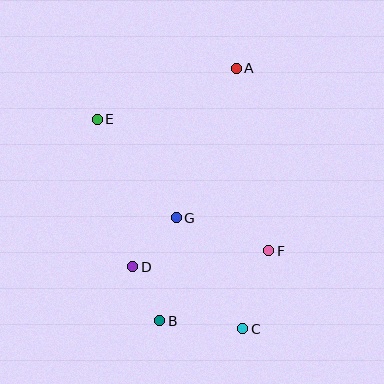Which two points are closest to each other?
Points B and D are closest to each other.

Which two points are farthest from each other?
Points A and B are farthest from each other.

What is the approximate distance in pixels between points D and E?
The distance between D and E is approximately 152 pixels.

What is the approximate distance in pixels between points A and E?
The distance between A and E is approximately 148 pixels.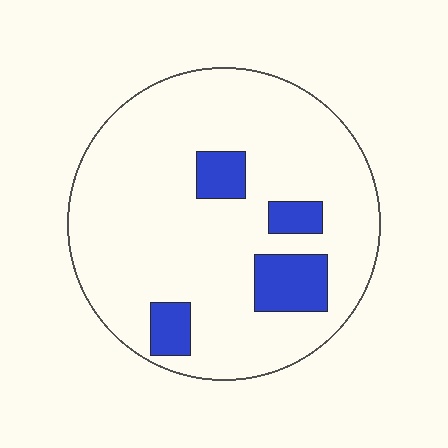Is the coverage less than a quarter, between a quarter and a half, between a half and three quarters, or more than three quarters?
Less than a quarter.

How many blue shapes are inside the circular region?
4.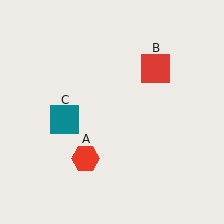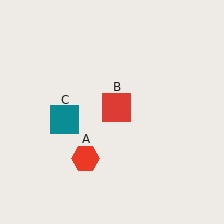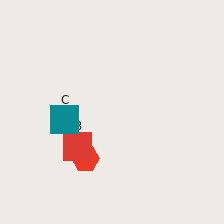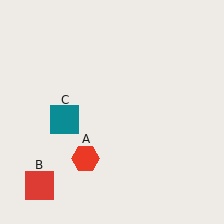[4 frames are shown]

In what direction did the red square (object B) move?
The red square (object B) moved down and to the left.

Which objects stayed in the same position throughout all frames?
Red hexagon (object A) and teal square (object C) remained stationary.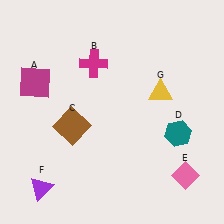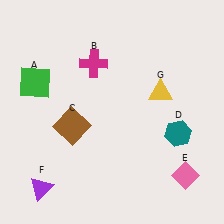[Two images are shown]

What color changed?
The square (A) changed from magenta in Image 1 to green in Image 2.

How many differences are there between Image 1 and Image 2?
There is 1 difference between the two images.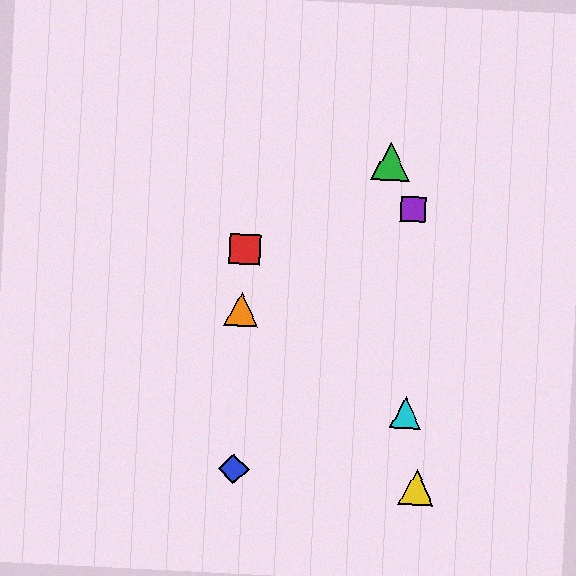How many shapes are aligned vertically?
3 shapes (the red square, the blue diamond, the orange triangle) are aligned vertically.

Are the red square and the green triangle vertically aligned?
No, the red square is at x≈245 and the green triangle is at x≈391.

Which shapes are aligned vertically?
The red square, the blue diamond, the orange triangle are aligned vertically.